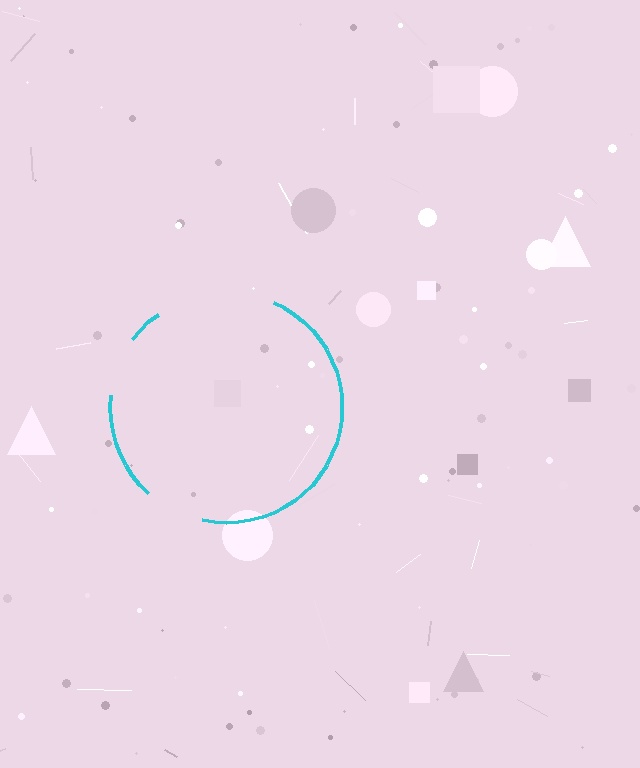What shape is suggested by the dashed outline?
The dashed outline suggests a circle.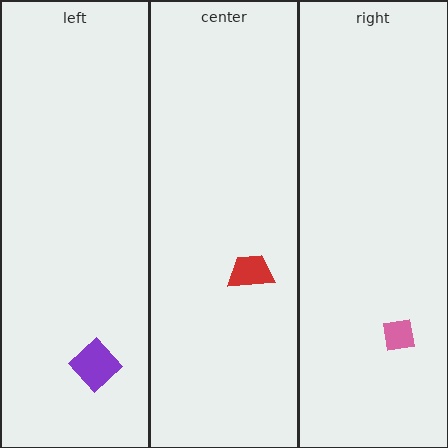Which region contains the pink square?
The right region.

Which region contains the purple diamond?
The left region.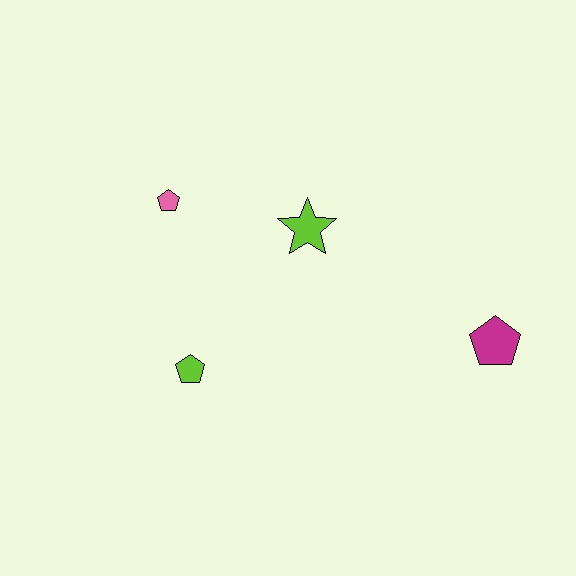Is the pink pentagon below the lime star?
No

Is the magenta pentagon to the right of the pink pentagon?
Yes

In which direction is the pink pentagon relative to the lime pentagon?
The pink pentagon is above the lime pentagon.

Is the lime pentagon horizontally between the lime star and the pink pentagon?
Yes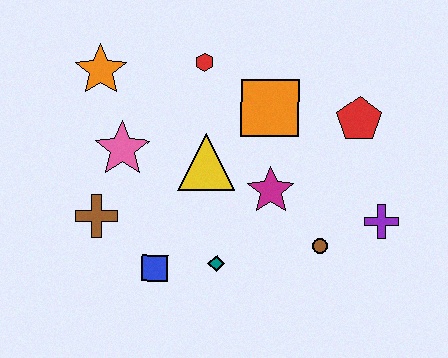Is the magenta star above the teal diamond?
Yes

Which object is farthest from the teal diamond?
The orange star is farthest from the teal diamond.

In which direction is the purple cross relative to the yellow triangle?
The purple cross is to the right of the yellow triangle.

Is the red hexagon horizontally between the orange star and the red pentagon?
Yes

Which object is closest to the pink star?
The brown cross is closest to the pink star.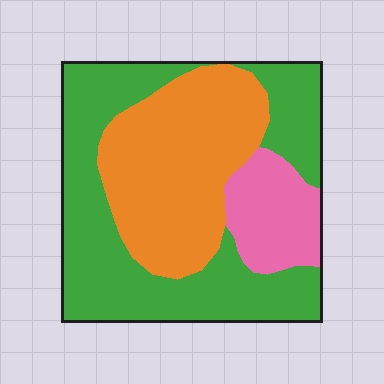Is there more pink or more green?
Green.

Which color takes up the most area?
Green, at roughly 50%.